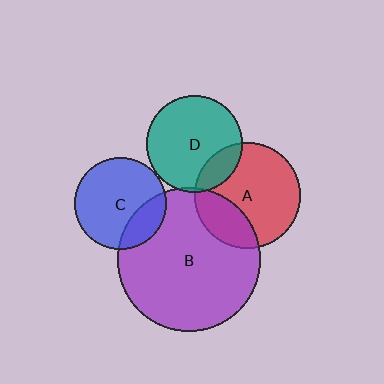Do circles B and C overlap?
Yes.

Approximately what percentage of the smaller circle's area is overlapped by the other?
Approximately 20%.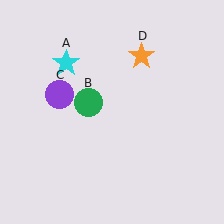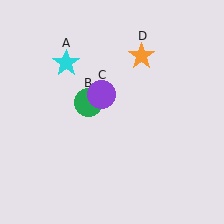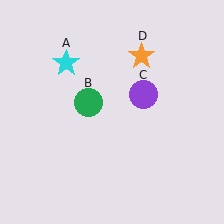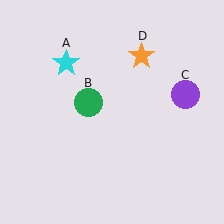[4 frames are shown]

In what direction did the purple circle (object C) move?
The purple circle (object C) moved right.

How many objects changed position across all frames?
1 object changed position: purple circle (object C).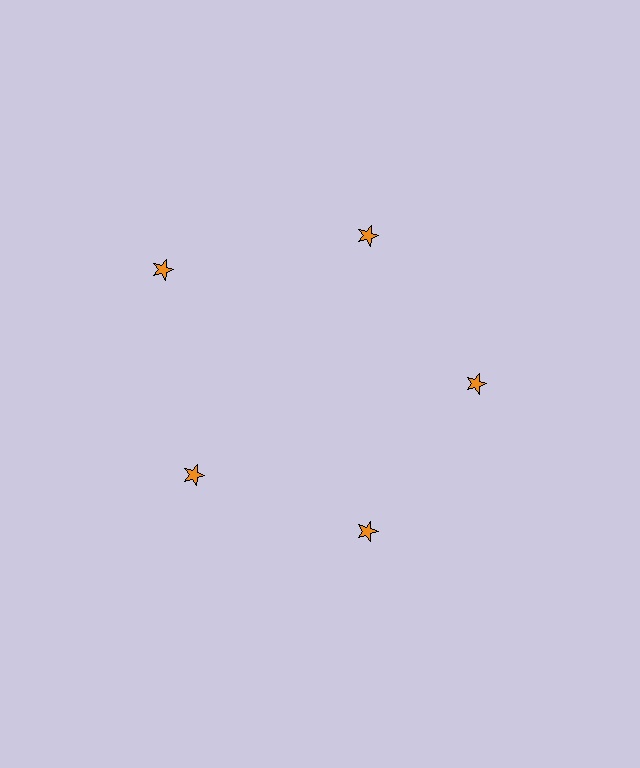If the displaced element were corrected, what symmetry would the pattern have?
It would have 5-fold rotational symmetry — the pattern would map onto itself every 72 degrees.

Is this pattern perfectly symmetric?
No. The 5 orange stars are arranged in a ring, but one element near the 10 o'clock position is pushed outward from the center, breaking the 5-fold rotational symmetry.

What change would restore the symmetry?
The symmetry would be restored by moving it inward, back onto the ring so that all 5 stars sit at equal angles and equal distance from the center.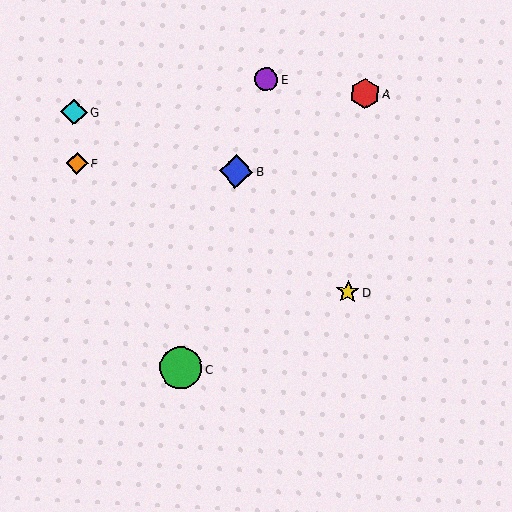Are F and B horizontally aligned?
Yes, both are at y≈163.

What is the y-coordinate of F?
Object F is at y≈163.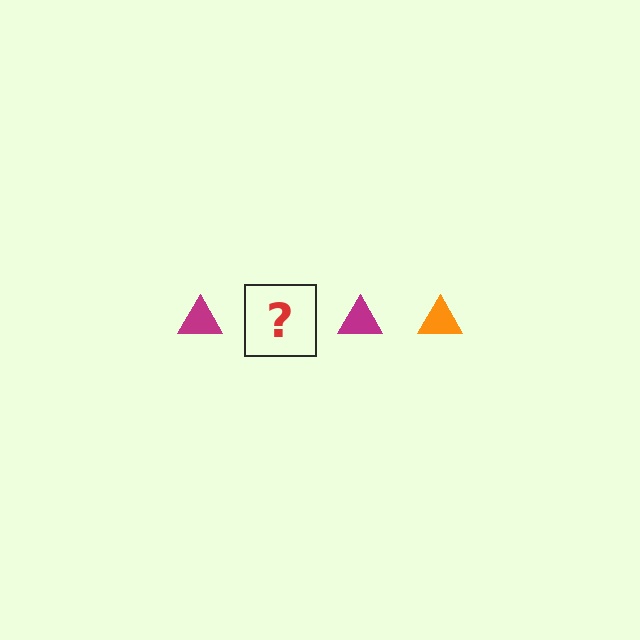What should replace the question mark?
The question mark should be replaced with an orange triangle.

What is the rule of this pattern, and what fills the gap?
The rule is that the pattern cycles through magenta, orange triangles. The gap should be filled with an orange triangle.